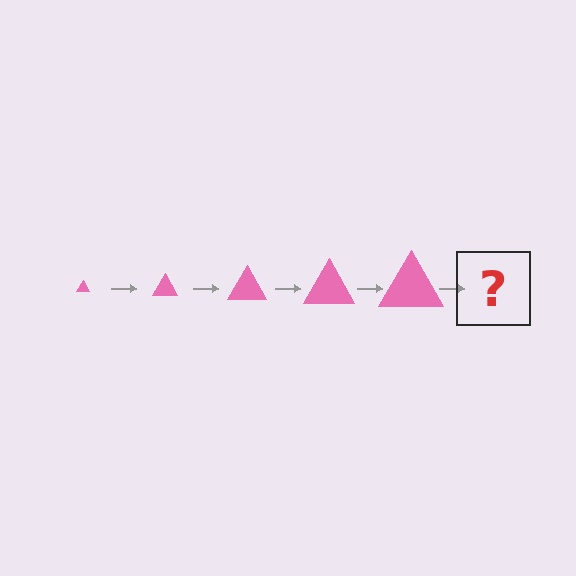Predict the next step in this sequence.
The next step is a pink triangle, larger than the previous one.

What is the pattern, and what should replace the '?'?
The pattern is that the triangle gets progressively larger each step. The '?' should be a pink triangle, larger than the previous one.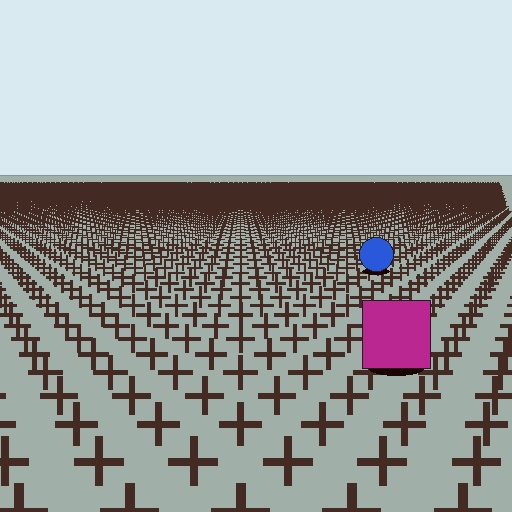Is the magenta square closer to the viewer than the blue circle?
Yes. The magenta square is closer — you can tell from the texture gradient: the ground texture is coarser near it.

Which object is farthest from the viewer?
The blue circle is farthest from the viewer. It appears smaller and the ground texture around it is denser.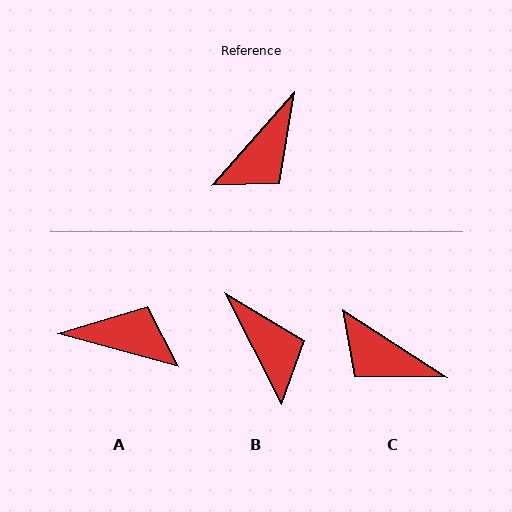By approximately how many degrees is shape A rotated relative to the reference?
Approximately 116 degrees counter-clockwise.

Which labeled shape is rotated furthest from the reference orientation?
A, about 116 degrees away.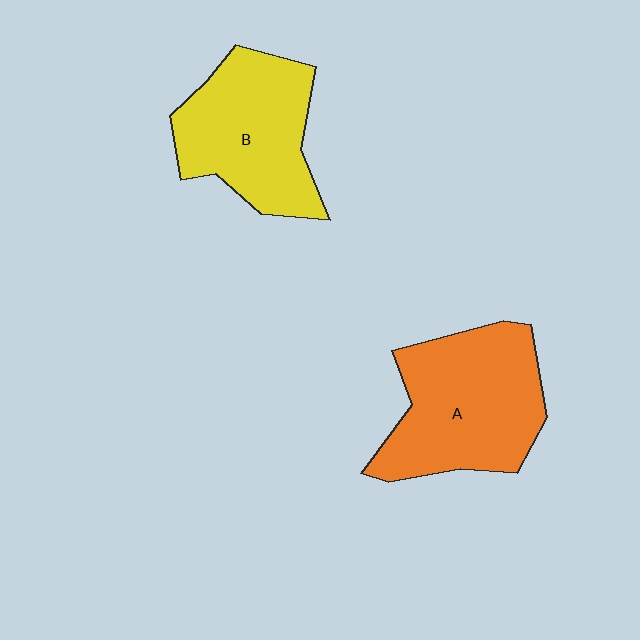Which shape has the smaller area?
Shape B (yellow).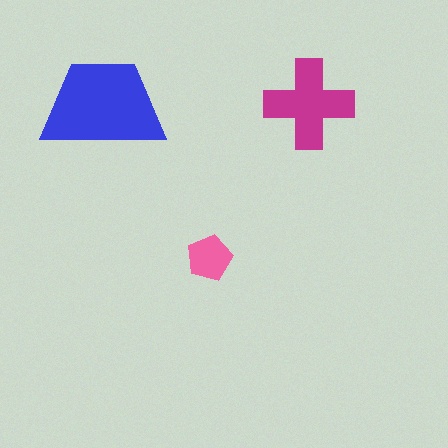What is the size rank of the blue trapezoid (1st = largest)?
1st.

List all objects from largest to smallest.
The blue trapezoid, the magenta cross, the pink pentagon.